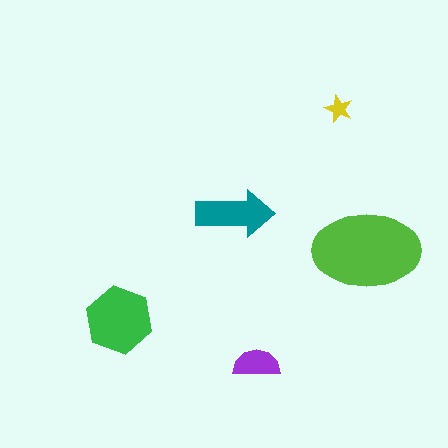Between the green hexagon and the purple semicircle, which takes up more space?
The green hexagon.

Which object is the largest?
The lime ellipse.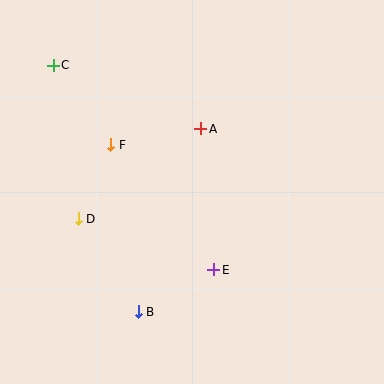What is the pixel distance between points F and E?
The distance between F and E is 162 pixels.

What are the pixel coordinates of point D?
Point D is at (78, 219).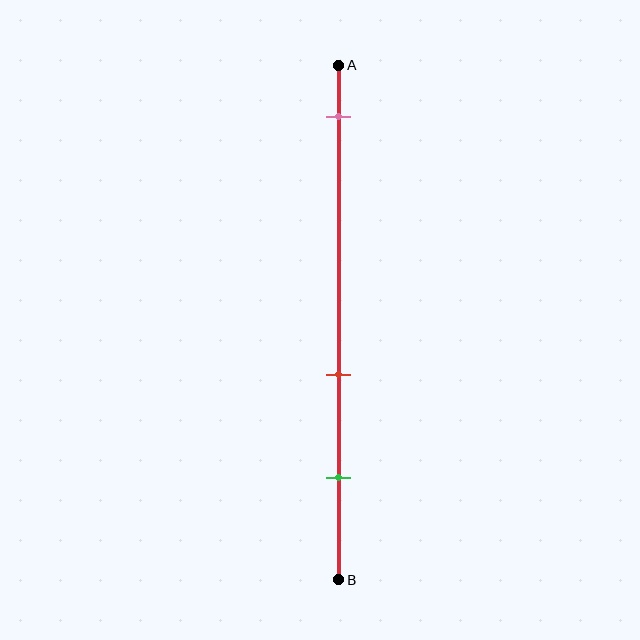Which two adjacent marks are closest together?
The red and green marks are the closest adjacent pair.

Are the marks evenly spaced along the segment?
No, the marks are not evenly spaced.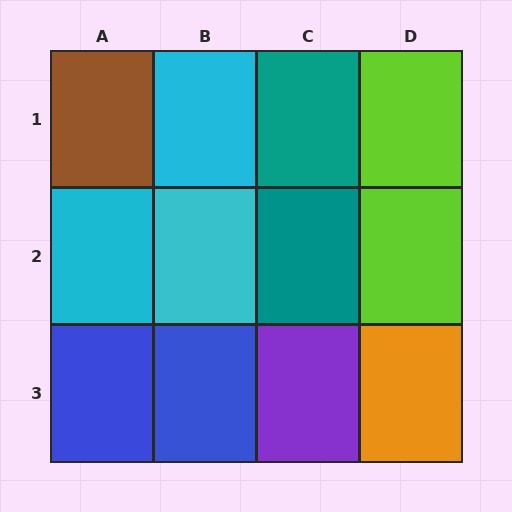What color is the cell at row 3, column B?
Blue.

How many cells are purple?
1 cell is purple.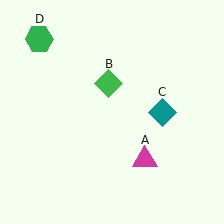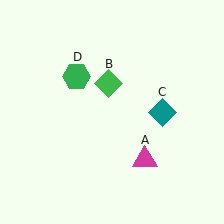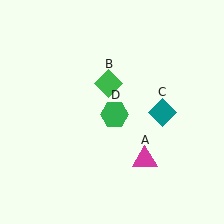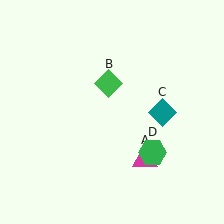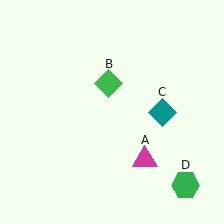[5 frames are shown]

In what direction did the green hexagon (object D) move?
The green hexagon (object D) moved down and to the right.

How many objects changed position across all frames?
1 object changed position: green hexagon (object D).